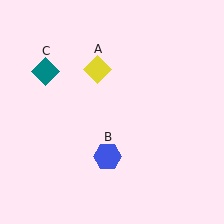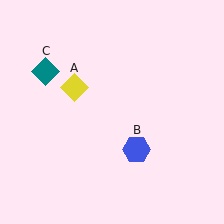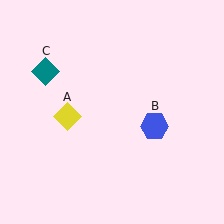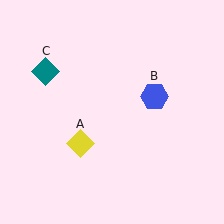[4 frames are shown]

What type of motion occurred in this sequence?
The yellow diamond (object A), blue hexagon (object B) rotated counterclockwise around the center of the scene.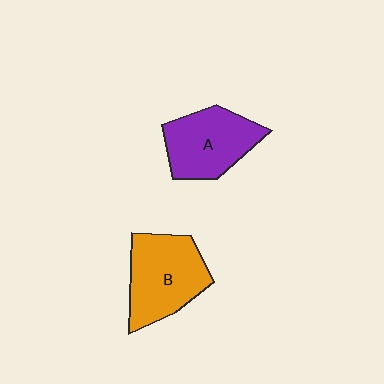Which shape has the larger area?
Shape B (orange).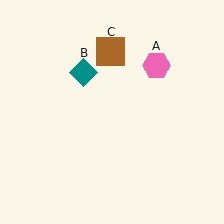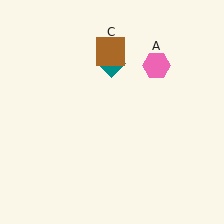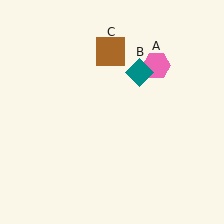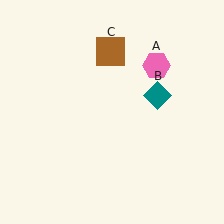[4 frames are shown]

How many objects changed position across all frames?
1 object changed position: teal diamond (object B).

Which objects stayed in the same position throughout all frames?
Pink hexagon (object A) and brown square (object C) remained stationary.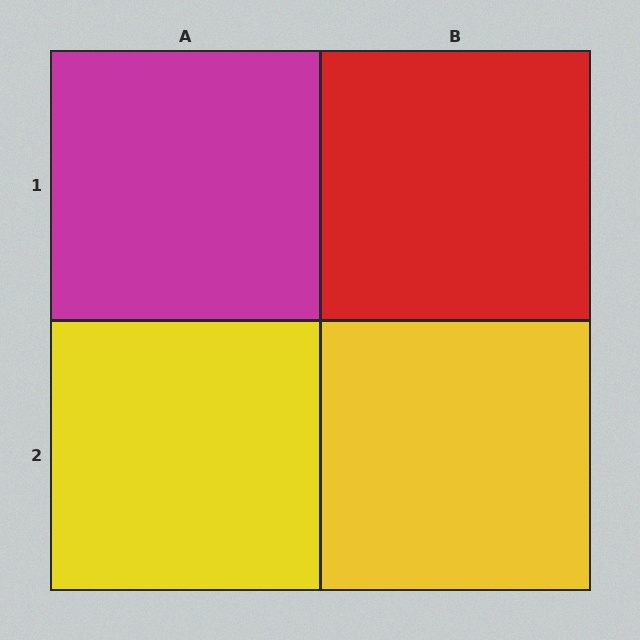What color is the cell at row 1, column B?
Red.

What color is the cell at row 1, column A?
Magenta.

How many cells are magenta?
1 cell is magenta.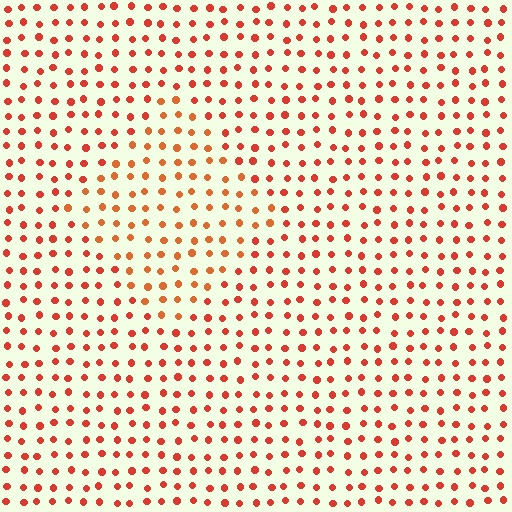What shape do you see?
I see a diamond.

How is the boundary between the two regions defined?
The boundary is defined purely by a slight shift in hue (about 17 degrees). Spacing, size, and orientation are identical on both sides.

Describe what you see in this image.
The image is filled with small red elements in a uniform arrangement. A diamond-shaped region is visible where the elements are tinted to a slightly different hue, forming a subtle color boundary.